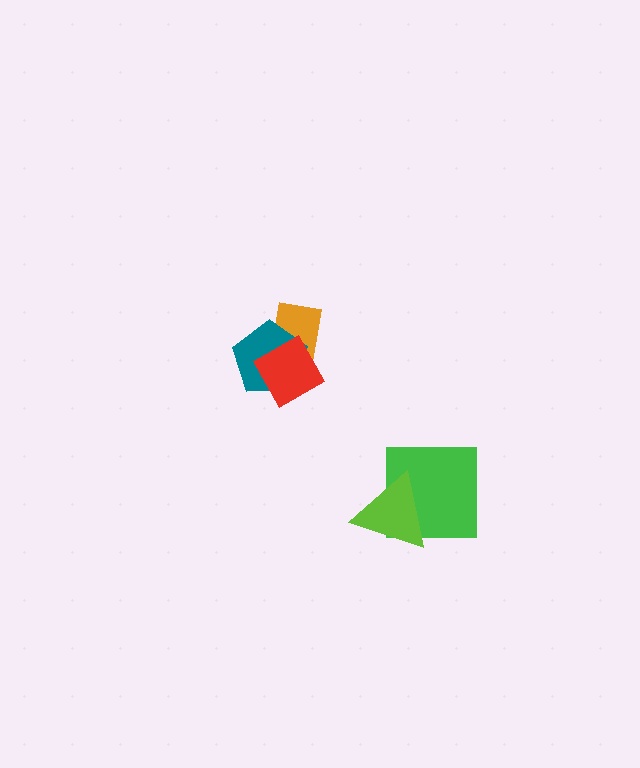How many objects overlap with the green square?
1 object overlaps with the green square.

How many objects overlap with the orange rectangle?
2 objects overlap with the orange rectangle.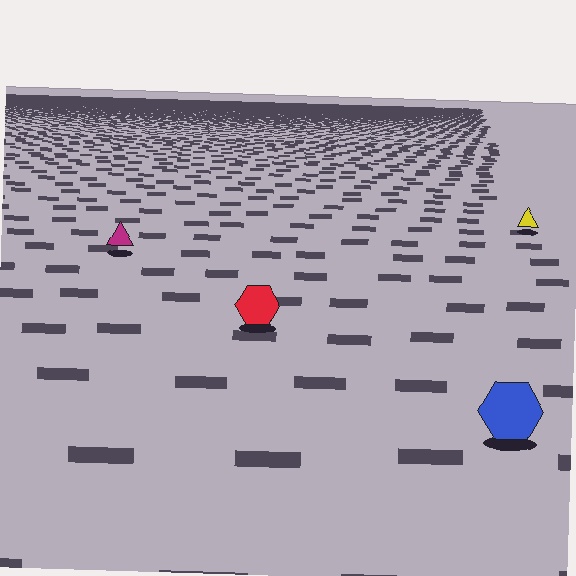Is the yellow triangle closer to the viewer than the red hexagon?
No. The red hexagon is closer — you can tell from the texture gradient: the ground texture is coarser near it.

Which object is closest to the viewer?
The blue hexagon is closest. The texture marks near it are larger and more spread out.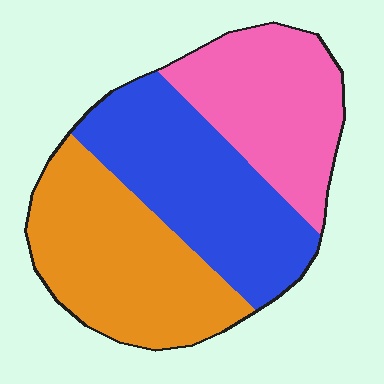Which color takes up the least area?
Pink, at roughly 30%.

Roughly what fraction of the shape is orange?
Orange takes up between a third and a half of the shape.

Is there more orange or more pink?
Orange.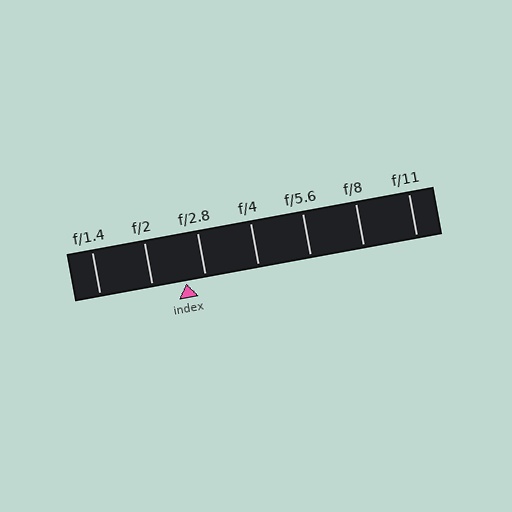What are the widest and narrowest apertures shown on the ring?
The widest aperture shown is f/1.4 and the narrowest is f/11.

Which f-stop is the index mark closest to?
The index mark is closest to f/2.8.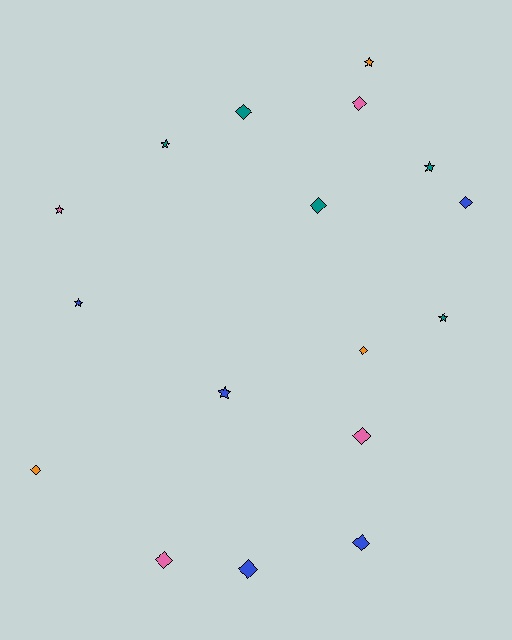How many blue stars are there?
There are 2 blue stars.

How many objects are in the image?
There are 17 objects.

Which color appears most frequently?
Teal, with 5 objects.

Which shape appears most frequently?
Diamond, with 10 objects.